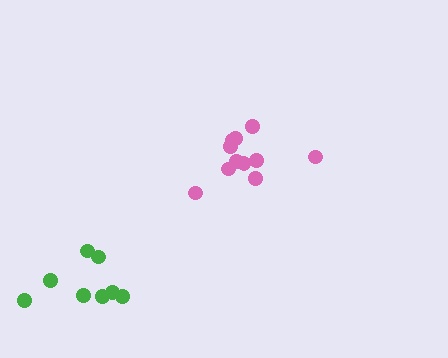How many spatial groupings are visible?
There are 2 spatial groupings.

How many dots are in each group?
Group 1: 11 dots, Group 2: 8 dots (19 total).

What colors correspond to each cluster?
The clusters are colored: pink, green.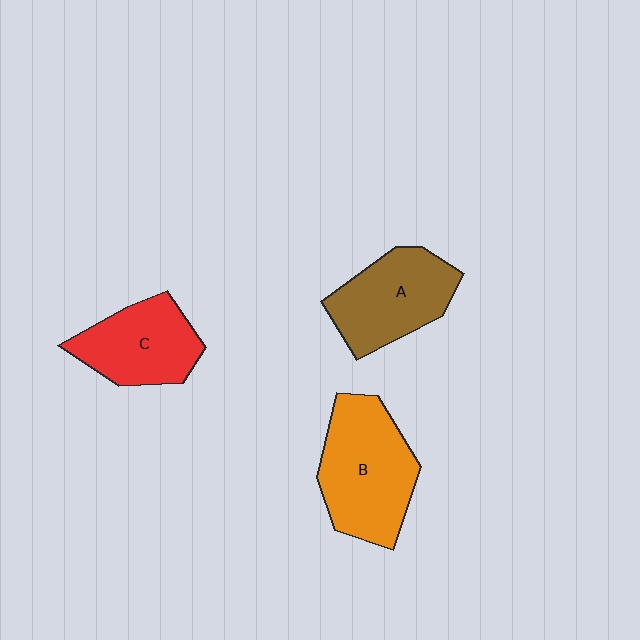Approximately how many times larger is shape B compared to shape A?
Approximately 1.2 times.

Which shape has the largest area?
Shape B (orange).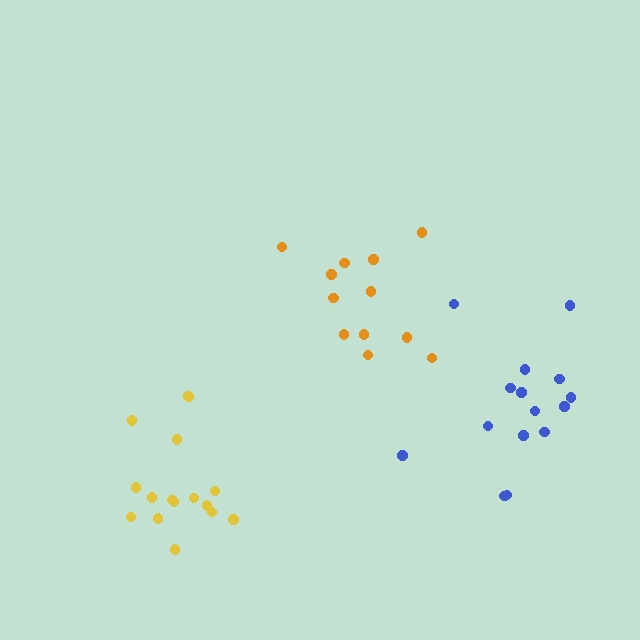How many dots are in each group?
Group 1: 15 dots, Group 2: 12 dots, Group 3: 15 dots (42 total).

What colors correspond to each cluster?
The clusters are colored: yellow, orange, blue.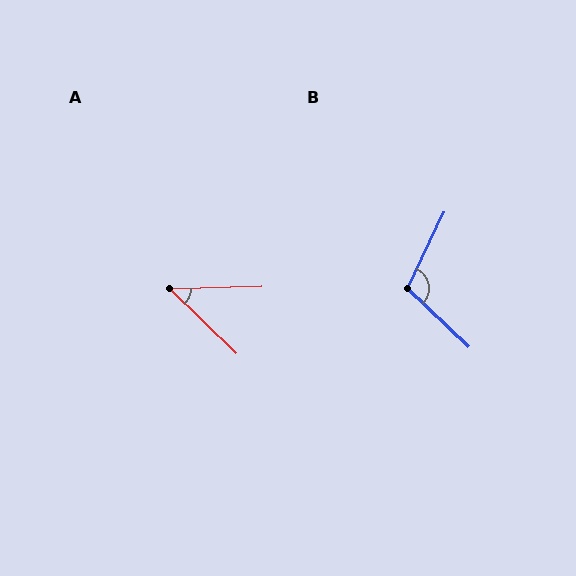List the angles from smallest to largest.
A (46°), B (108°).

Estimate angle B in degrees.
Approximately 108 degrees.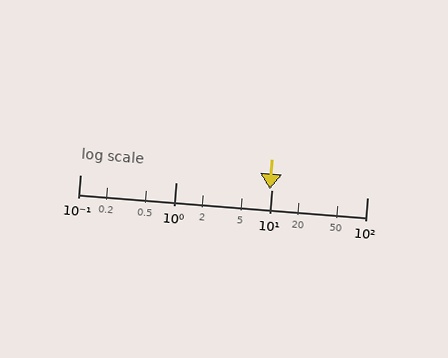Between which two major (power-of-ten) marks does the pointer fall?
The pointer is between 1 and 10.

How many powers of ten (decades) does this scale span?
The scale spans 3 decades, from 0.1 to 100.